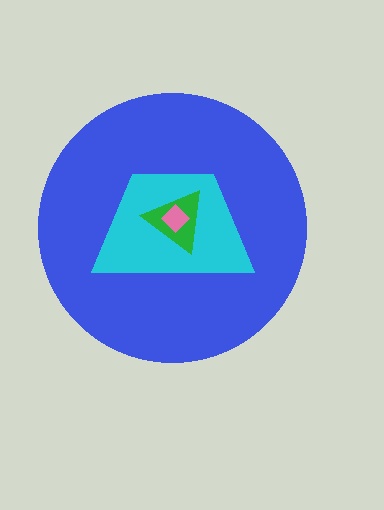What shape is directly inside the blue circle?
The cyan trapezoid.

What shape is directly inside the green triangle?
The pink diamond.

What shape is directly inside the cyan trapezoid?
The green triangle.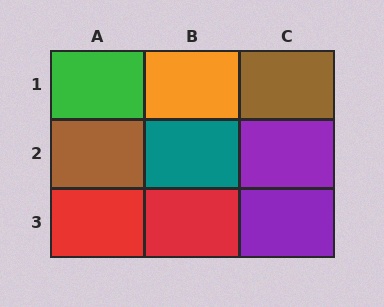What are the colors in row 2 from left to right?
Brown, teal, purple.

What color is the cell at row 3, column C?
Purple.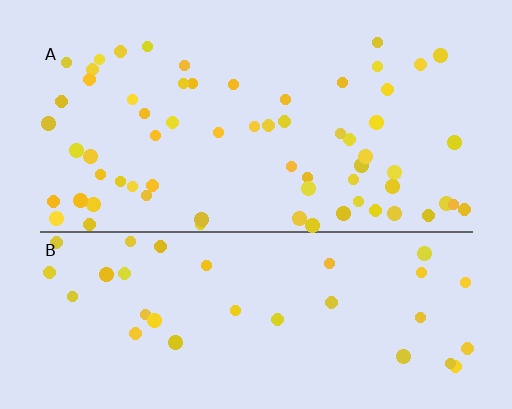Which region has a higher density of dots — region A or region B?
A (the top).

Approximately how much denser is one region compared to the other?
Approximately 1.9× — region A over region B.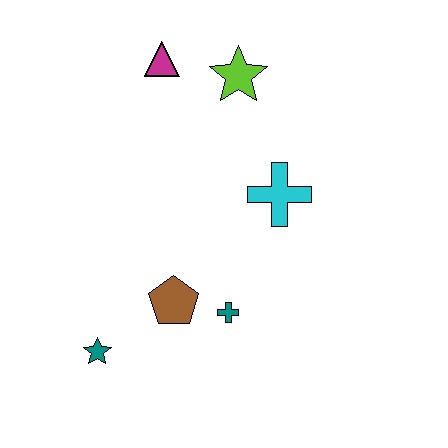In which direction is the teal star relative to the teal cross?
The teal star is to the left of the teal cross.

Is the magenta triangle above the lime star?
Yes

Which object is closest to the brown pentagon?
The teal cross is closest to the brown pentagon.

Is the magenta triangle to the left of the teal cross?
Yes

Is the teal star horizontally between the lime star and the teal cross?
No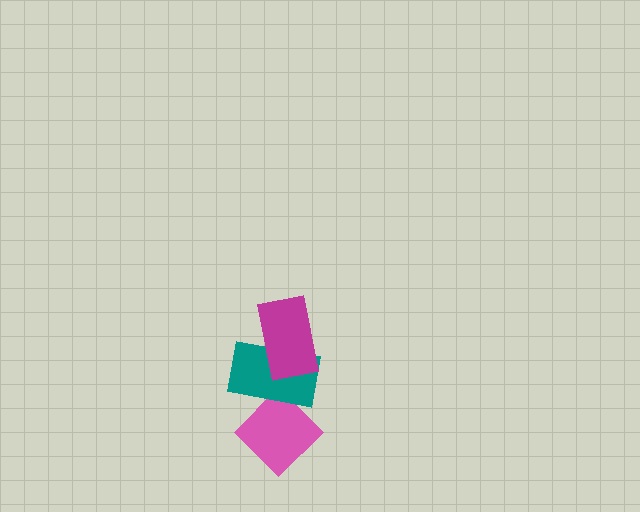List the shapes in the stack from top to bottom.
From top to bottom: the magenta rectangle, the teal rectangle, the pink diamond.